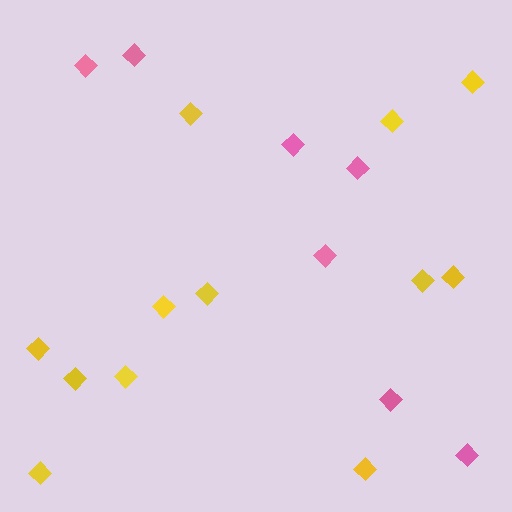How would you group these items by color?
There are 2 groups: one group of pink diamonds (7) and one group of yellow diamonds (12).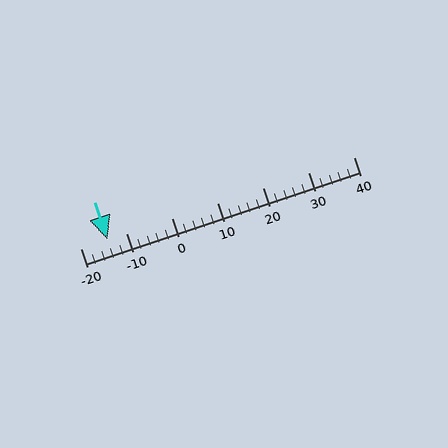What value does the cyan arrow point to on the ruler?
The cyan arrow points to approximately -14.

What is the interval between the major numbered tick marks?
The major tick marks are spaced 10 units apart.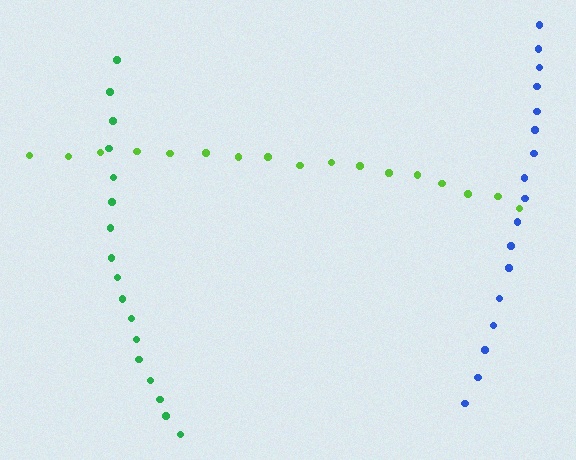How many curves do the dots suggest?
There are 3 distinct paths.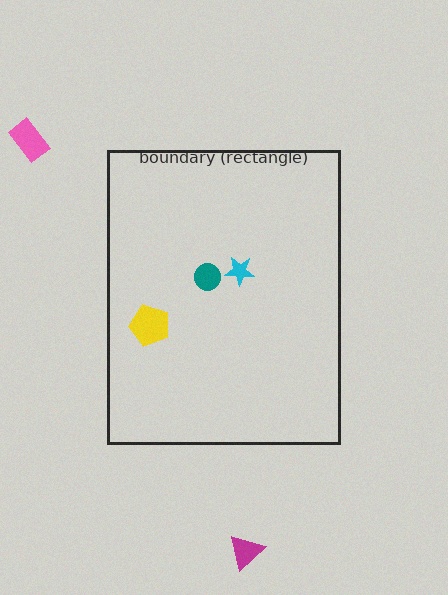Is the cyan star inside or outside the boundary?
Inside.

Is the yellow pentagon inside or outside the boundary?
Inside.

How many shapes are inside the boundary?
3 inside, 2 outside.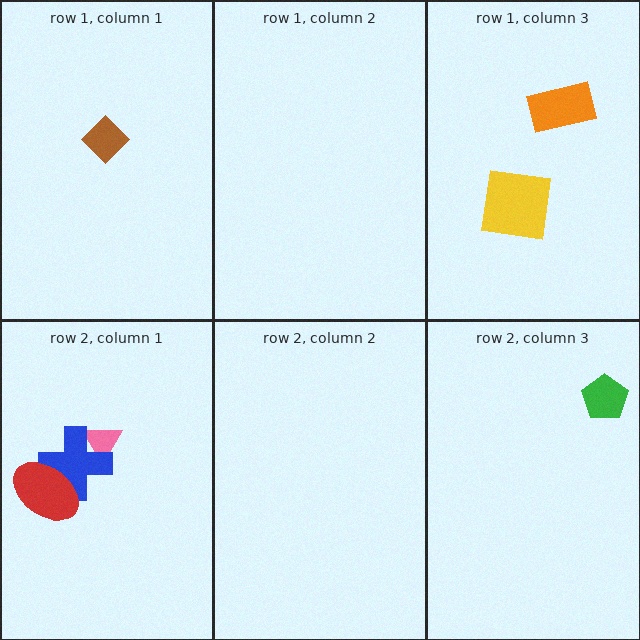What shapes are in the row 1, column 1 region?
The brown diamond.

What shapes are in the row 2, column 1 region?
The pink triangle, the blue cross, the red ellipse.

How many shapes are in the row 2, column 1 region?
3.